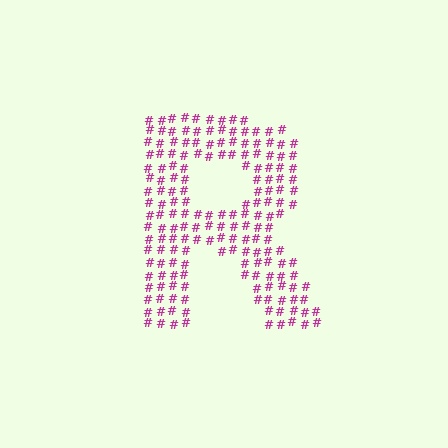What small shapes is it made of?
It is made of small hash symbols.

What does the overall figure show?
The overall figure shows the letter R.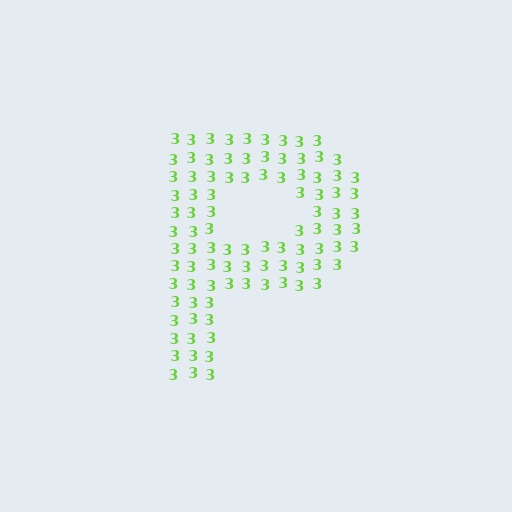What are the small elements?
The small elements are digit 3's.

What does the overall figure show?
The overall figure shows the letter P.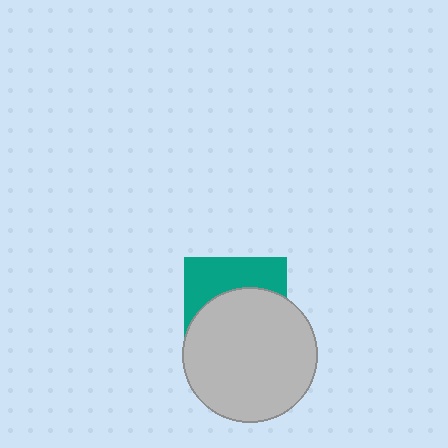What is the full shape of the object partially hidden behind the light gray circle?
The partially hidden object is a teal square.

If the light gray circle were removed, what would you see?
You would see the complete teal square.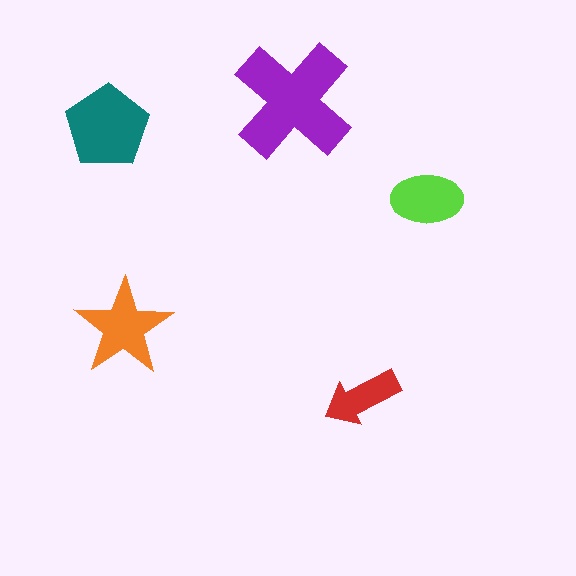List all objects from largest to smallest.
The purple cross, the teal pentagon, the orange star, the lime ellipse, the red arrow.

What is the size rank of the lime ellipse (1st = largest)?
4th.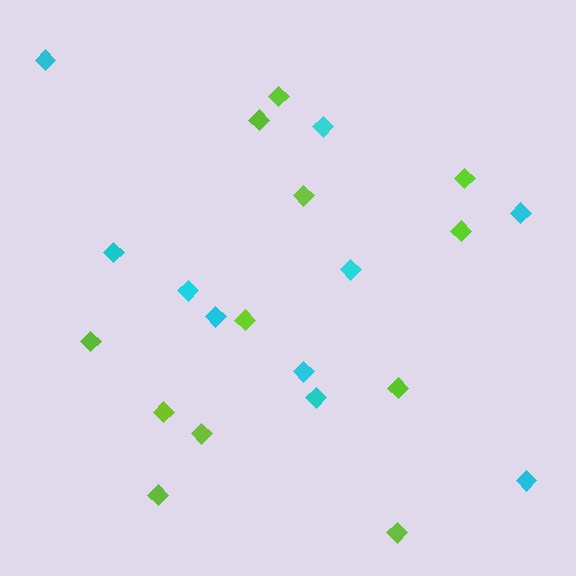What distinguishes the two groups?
There are 2 groups: one group of cyan diamonds (10) and one group of lime diamonds (12).